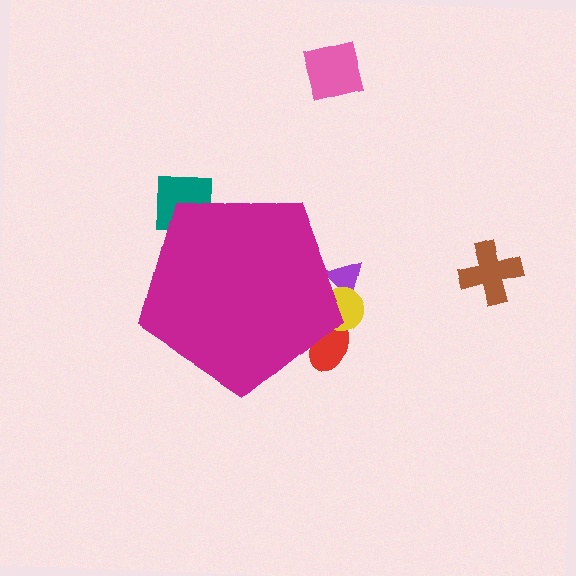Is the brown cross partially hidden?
No, the brown cross is fully visible.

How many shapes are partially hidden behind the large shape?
4 shapes are partially hidden.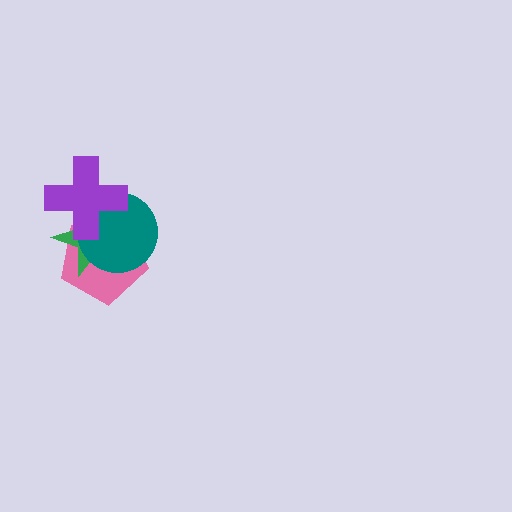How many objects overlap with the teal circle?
3 objects overlap with the teal circle.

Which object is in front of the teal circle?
The purple cross is in front of the teal circle.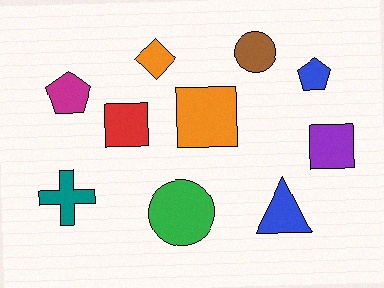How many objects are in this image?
There are 10 objects.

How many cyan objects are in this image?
There are no cyan objects.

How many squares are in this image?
There are 3 squares.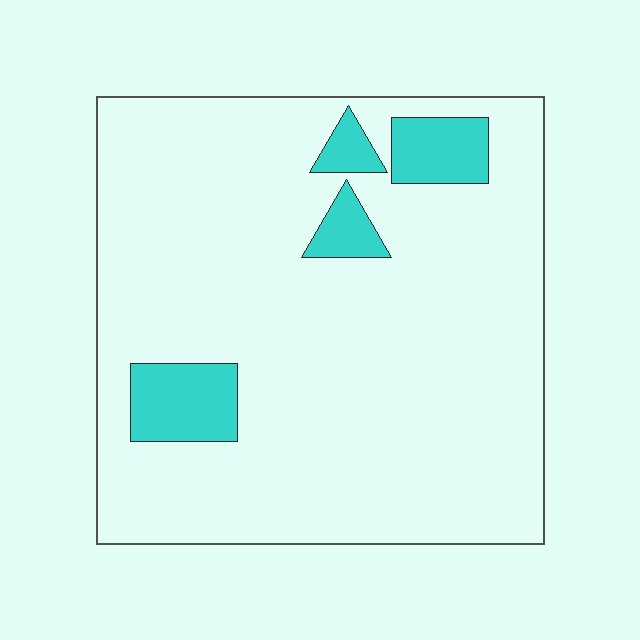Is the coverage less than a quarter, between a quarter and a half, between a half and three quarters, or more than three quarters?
Less than a quarter.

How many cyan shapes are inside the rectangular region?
4.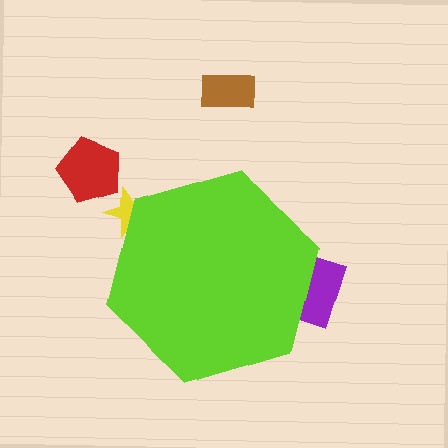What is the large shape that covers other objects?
A lime hexagon.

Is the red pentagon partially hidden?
No, the red pentagon is fully visible.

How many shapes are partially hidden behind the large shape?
2 shapes are partially hidden.